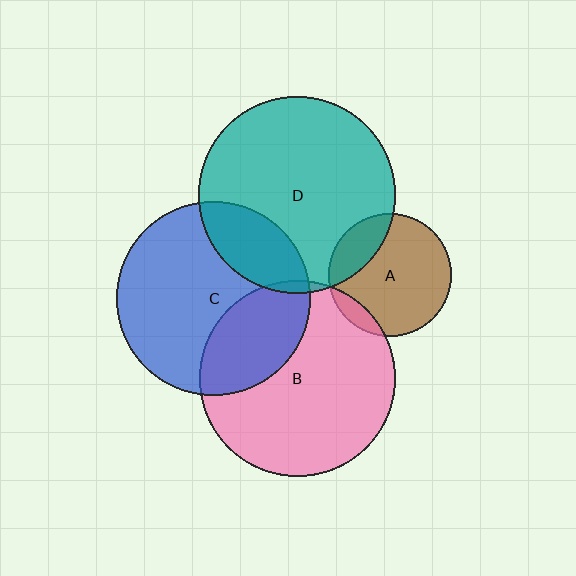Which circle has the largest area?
Circle D (teal).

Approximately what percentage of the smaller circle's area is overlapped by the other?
Approximately 30%.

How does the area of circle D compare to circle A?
Approximately 2.6 times.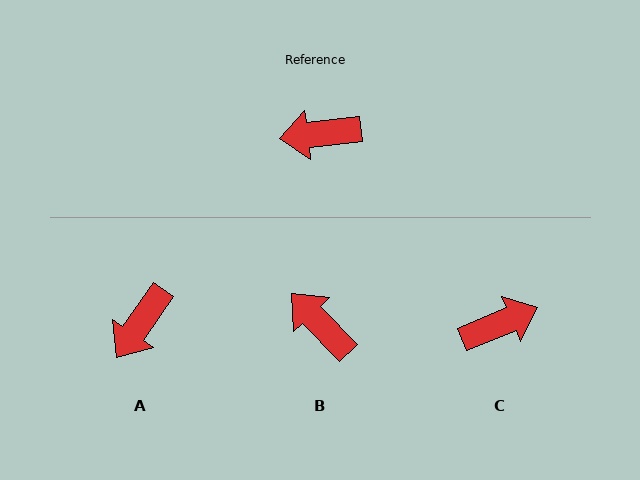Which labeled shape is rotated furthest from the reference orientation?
C, about 164 degrees away.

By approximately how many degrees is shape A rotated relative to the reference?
Approximately 48 degrees counter-clockwise.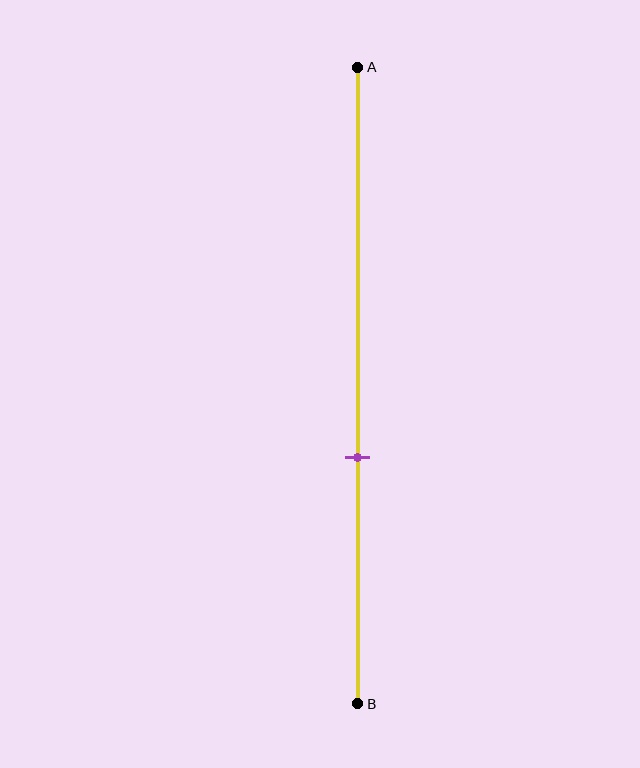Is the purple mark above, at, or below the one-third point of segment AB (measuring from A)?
The purple mark is below the one-third point of segment AB.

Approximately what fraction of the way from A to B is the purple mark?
The purple mark is approximately 60% of the way from A to B.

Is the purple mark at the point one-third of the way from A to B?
No, the mark is at about 60% from A, not at the 33% one-third point.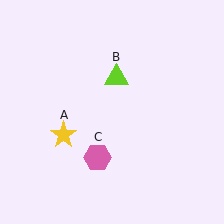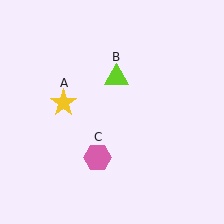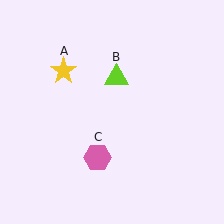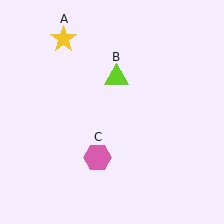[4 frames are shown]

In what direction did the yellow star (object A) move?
The yellow star (object A) moved up.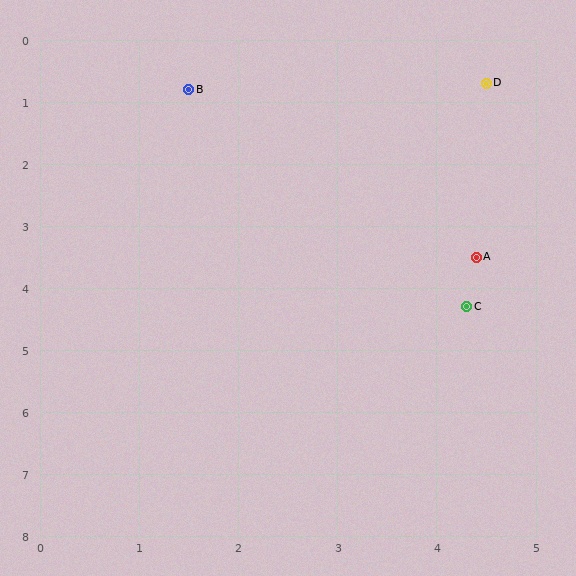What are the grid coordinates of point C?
Point C is at approximately (4.3, 4.3).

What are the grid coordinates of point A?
Point A is at approximately (4.4, 3.5).